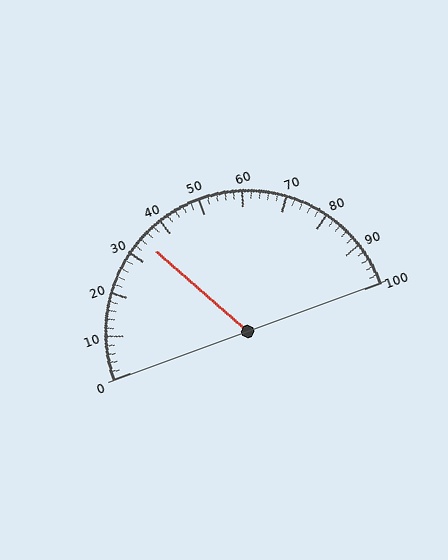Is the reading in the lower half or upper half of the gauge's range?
The reading is in the lower half of the range (0 to 100).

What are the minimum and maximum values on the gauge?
The gauge ranges from 0 to 100.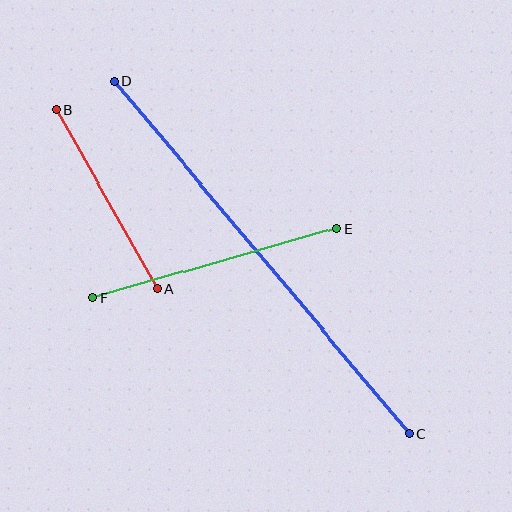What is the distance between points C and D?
The distance is approximately 459 pixels.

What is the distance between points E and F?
The distance is approximately 254 pixels.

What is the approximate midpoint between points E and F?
The midpoint is at approximately (215, 263) pixels.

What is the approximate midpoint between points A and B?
The midpoint is at approximately (107, 199) pixels.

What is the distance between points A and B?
The distance is approximately 206 pixels.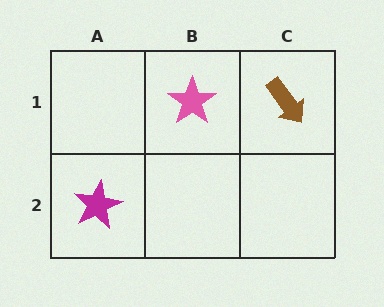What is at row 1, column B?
A pink star.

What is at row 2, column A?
A magenta star.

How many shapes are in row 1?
2 shapes.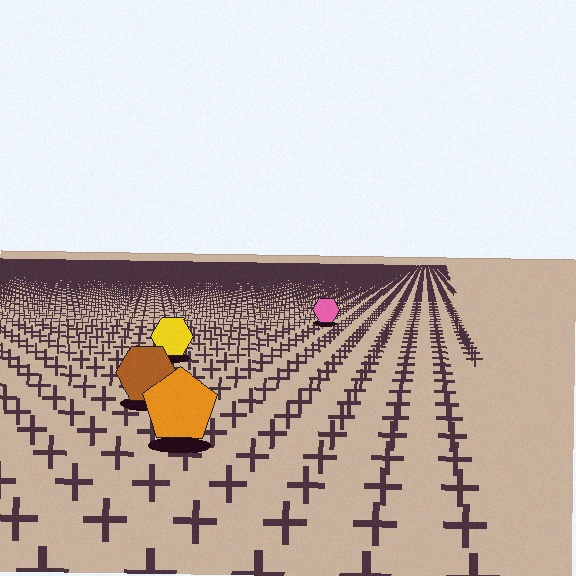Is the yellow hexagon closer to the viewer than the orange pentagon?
No. The orange pentagon is closer — you can tell from the texture gradient: the ground texture is coarser near it.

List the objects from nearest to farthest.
From nearest to farthest: the orange pentagon, the brown hexagon, the yellow hexagon, the pink hexagon.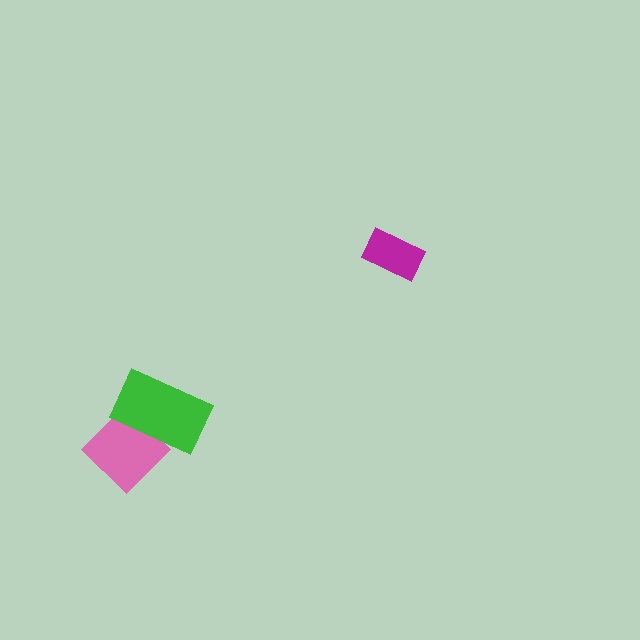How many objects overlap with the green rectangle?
1 object overlaps with the green rectangle.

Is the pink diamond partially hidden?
Yes, it is partially covered by another shape.